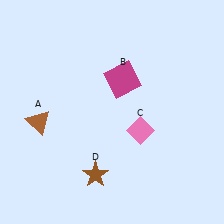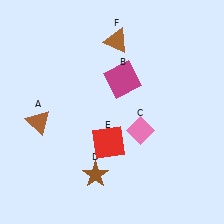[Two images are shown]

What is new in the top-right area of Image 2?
A brown triangle (F) was added in the top-right area of Image 2.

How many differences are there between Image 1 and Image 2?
There are 2 differences between the two images.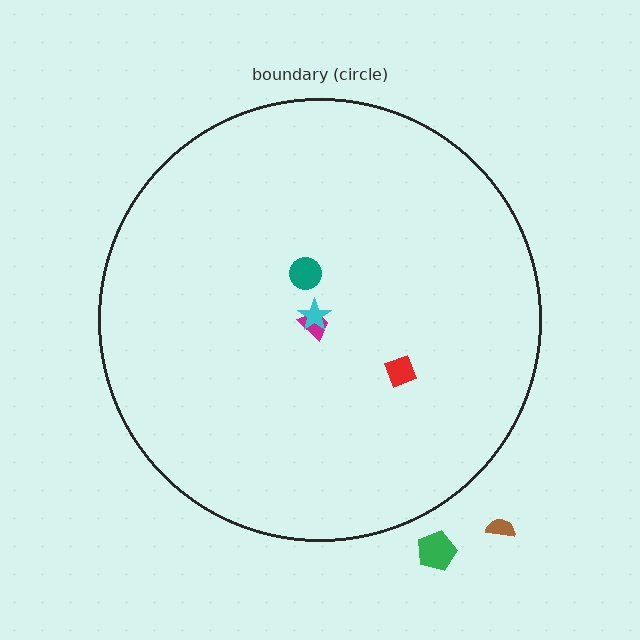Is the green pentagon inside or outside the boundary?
Outside.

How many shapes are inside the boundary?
4 inside, 2 outside.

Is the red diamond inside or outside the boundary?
Inside.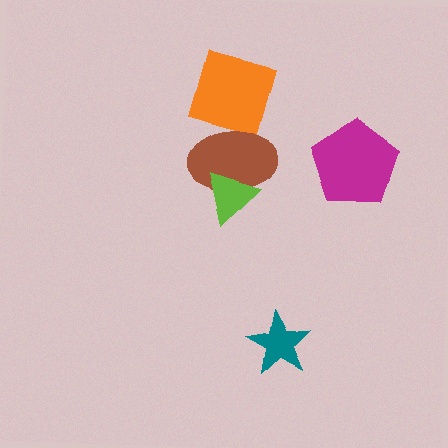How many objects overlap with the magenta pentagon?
0 objects overlap with the magenta pentagon.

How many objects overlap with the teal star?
0 objects overlap with the teal star.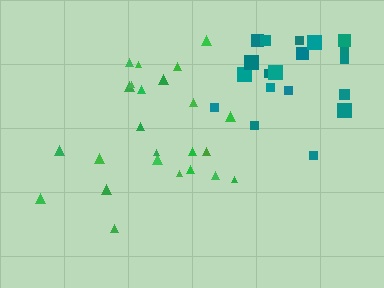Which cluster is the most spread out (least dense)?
Teal.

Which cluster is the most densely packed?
Green.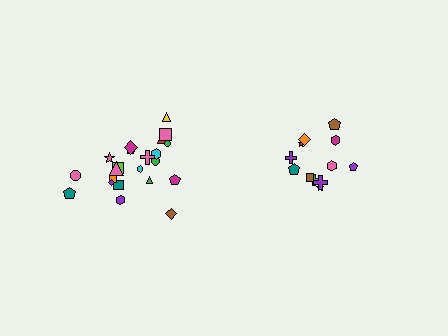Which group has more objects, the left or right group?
The left group.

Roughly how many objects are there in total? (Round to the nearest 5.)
Roughly 35 objects in total.